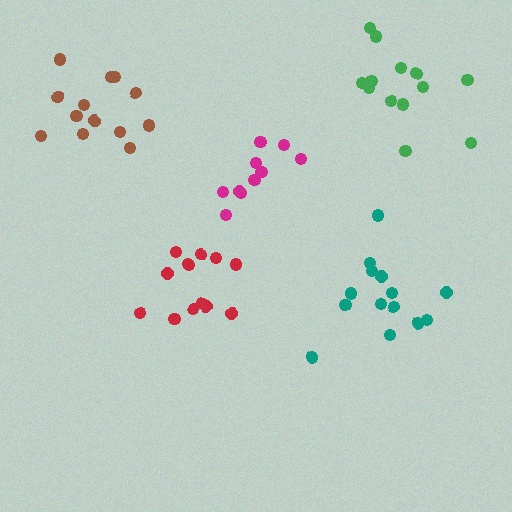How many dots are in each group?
Group 1: 13 dots, Group 2: 14 dots, Group 3: 10 dots, Group 4: 13 dots, Group 5: 14 dots (64 total).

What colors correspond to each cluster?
The clusters are colored: red, brown, magenta, green, teal.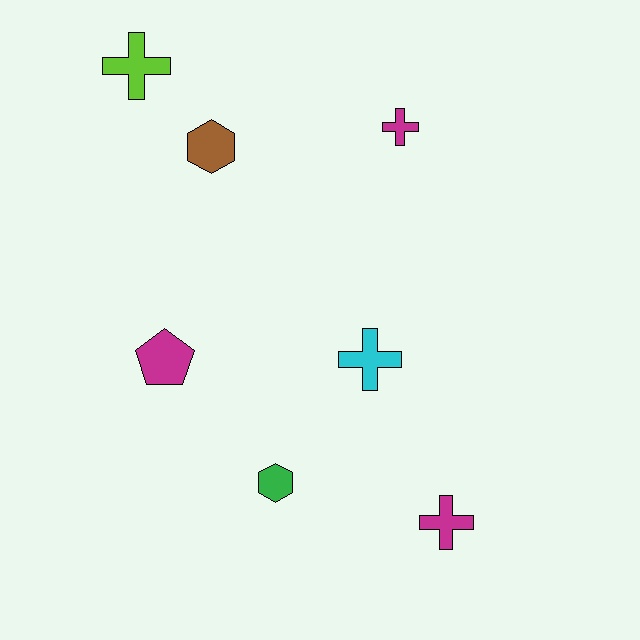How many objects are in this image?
There are 7 objects.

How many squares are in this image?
There are no squares.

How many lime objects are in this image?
There is 1 lime object.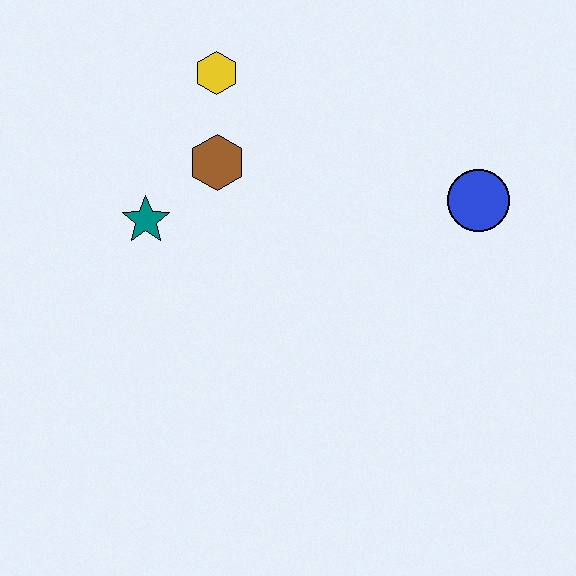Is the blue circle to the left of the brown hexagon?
No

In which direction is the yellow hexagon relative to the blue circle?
The yellow hexagon is to the left of the blue circle.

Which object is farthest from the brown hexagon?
The blue circle is farthest from the brown hexagon.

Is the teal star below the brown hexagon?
Yes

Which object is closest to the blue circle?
The brown hexagon is closest to the blue circle.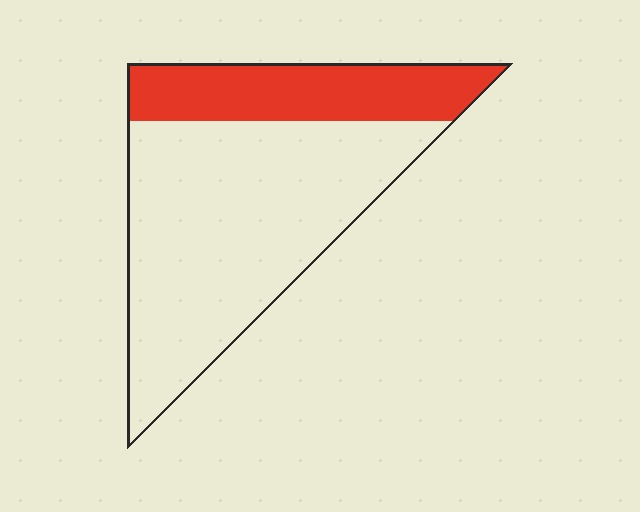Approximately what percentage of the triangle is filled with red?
Approximately 30%.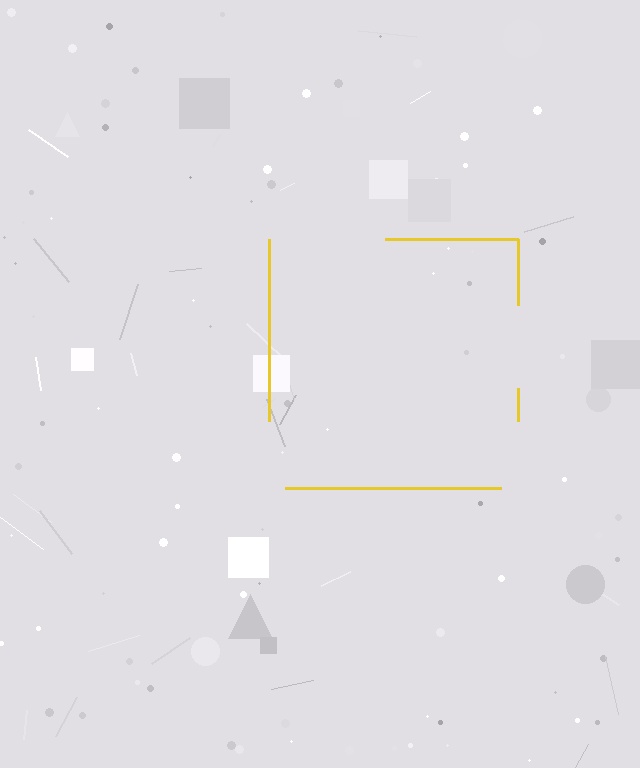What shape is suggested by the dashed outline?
The dashed outline suggests a square.